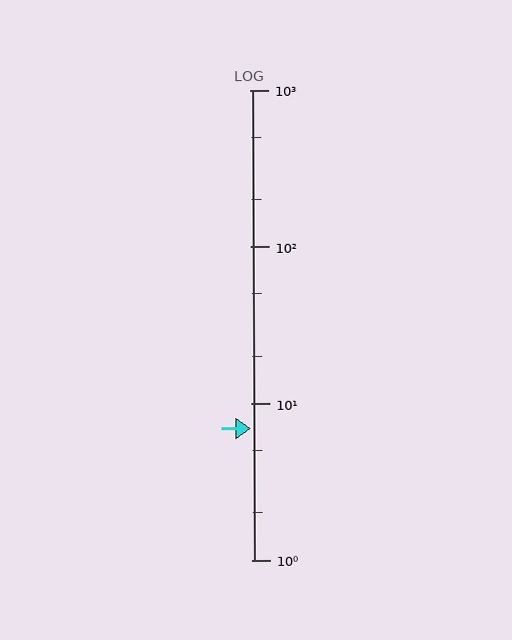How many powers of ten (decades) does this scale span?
The scale spans 3 decades, from 1 to 1000.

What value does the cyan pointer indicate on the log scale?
The pointer indicates approximately 6.9.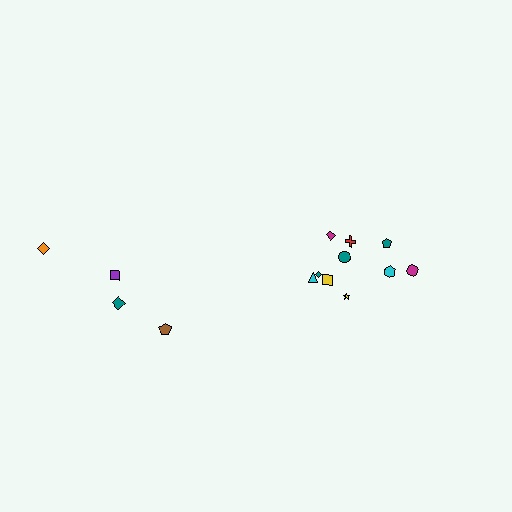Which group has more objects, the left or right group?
The right group.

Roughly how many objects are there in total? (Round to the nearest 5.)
Roughly 15 objects in total.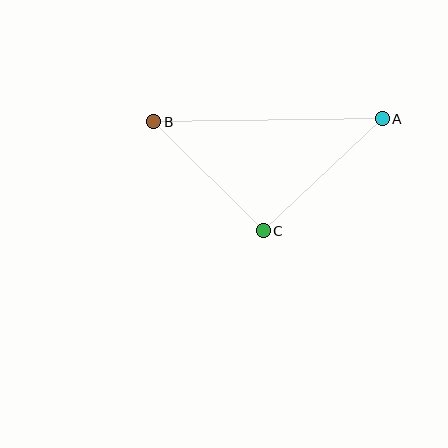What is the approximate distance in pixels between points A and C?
The distance between A and C is approximately 163 pixels.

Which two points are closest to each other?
Points B and C are closest to each other.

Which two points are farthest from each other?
Points A and B are farthest from each other.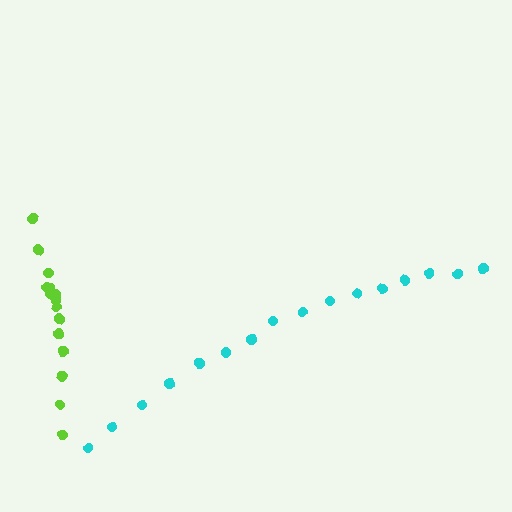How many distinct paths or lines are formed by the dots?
There are 2 distinct paths.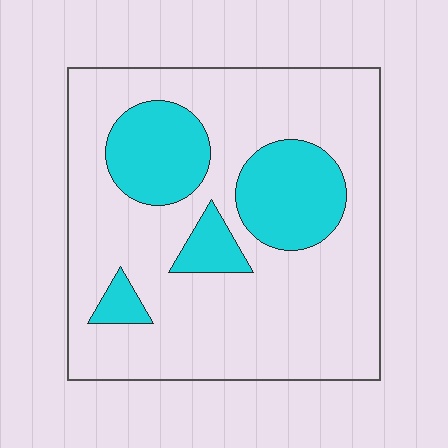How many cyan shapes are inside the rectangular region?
4.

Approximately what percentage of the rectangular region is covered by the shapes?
Approximately 25%.